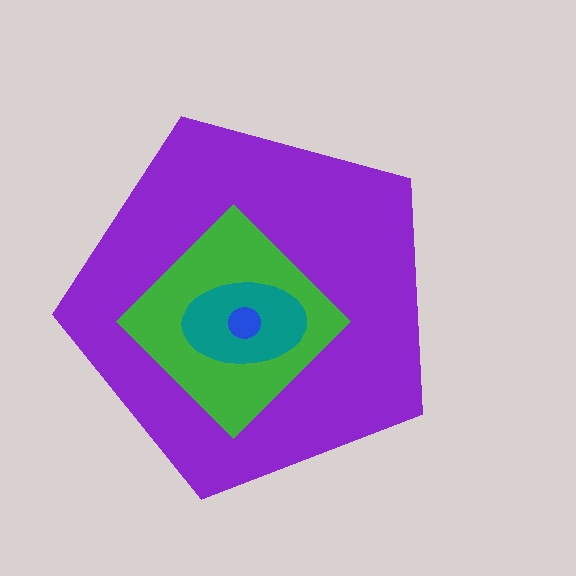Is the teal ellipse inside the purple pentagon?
Yes.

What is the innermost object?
The blue circle.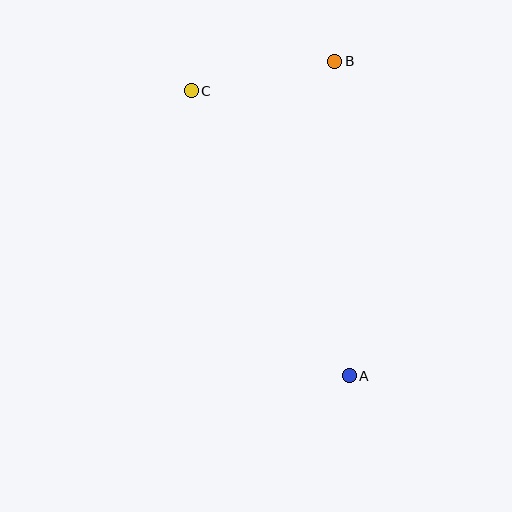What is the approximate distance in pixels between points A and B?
The distance between A and B is approximately 315 pixels.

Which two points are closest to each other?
Points B and C are closest to each other.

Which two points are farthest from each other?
Points A and C are farthest from each other.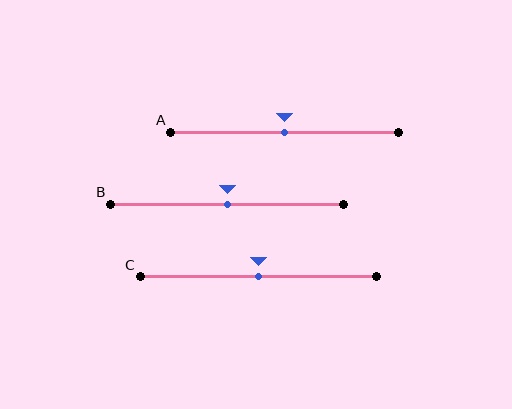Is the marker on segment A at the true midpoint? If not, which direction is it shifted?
Yes, the marker on segment A is at the true midpoint.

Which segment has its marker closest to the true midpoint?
Segment A has its marker closest to the true midpoint.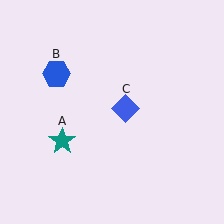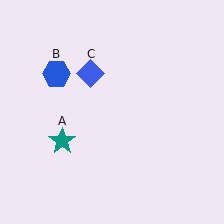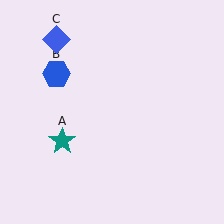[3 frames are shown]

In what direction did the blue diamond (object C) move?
The blue diamond (object C) moved up and to the left.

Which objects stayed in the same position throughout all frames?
Teal star (object A) and blue hexagon (object B) remained stationary.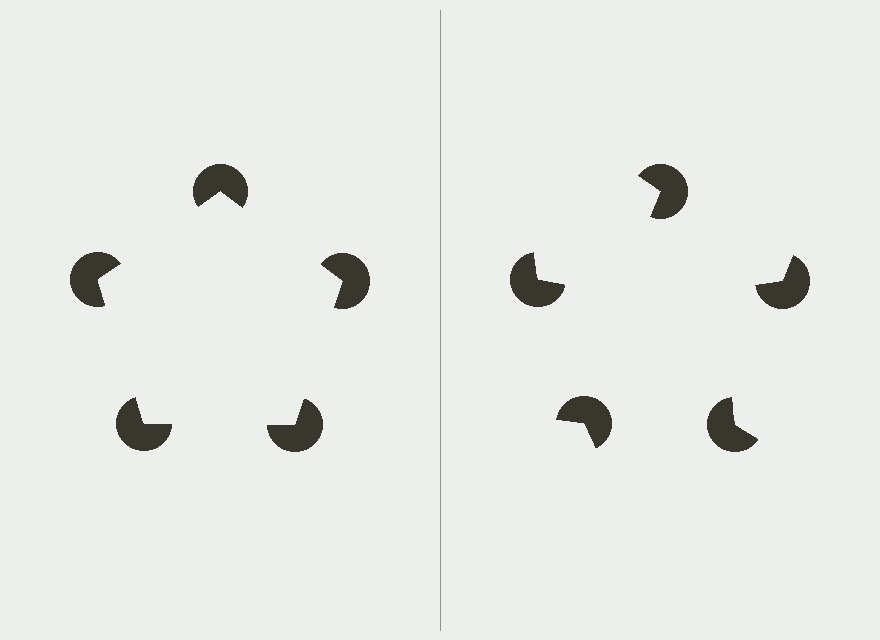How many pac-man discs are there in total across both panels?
10 — 5 on each side.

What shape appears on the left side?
An illusory pentagon.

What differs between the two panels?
The pac-man discs are positioned identically on both sides; only the wedge orientations differ. On the left they align to a pentagon; on the right they are misaligned.